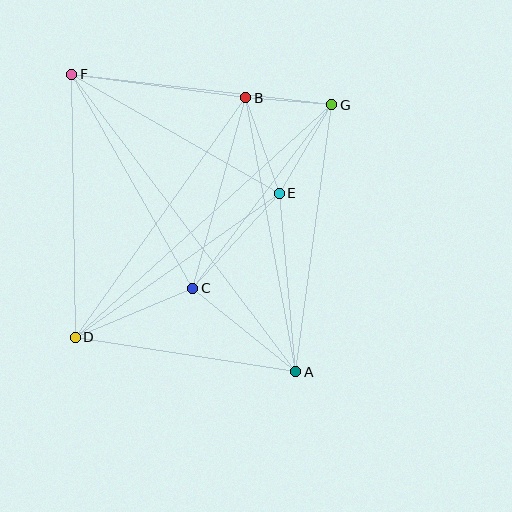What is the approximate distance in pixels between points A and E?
The distance between A and E is approximately 179 pixels.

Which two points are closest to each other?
Points B and G are closest to each other.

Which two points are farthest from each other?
Points A and F are farthest from each other.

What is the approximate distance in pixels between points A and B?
The distance between A and B is approximately 279 pixels.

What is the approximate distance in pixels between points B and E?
The distance between B and E is approximately 101 pixels.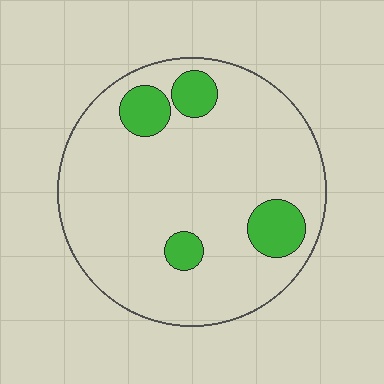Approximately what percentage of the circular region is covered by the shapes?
Approximately 15%.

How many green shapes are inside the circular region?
4.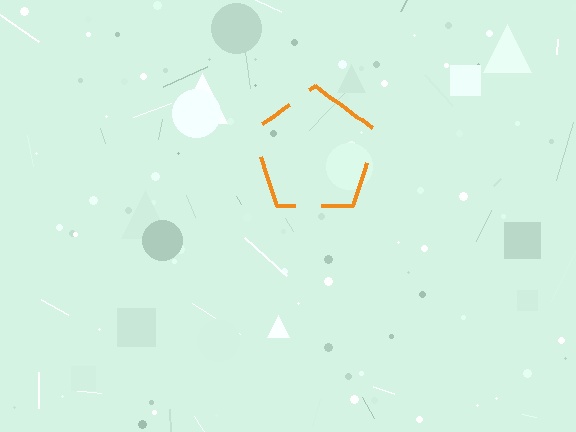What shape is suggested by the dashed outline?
The dashed outline suggests a pentagon.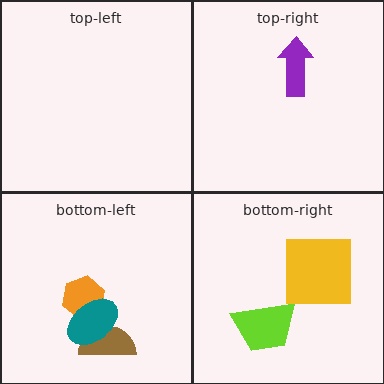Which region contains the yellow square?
The bottom-right region.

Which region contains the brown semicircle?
The bottom-left region.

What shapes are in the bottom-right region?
The lime trapezoid, the yellow square.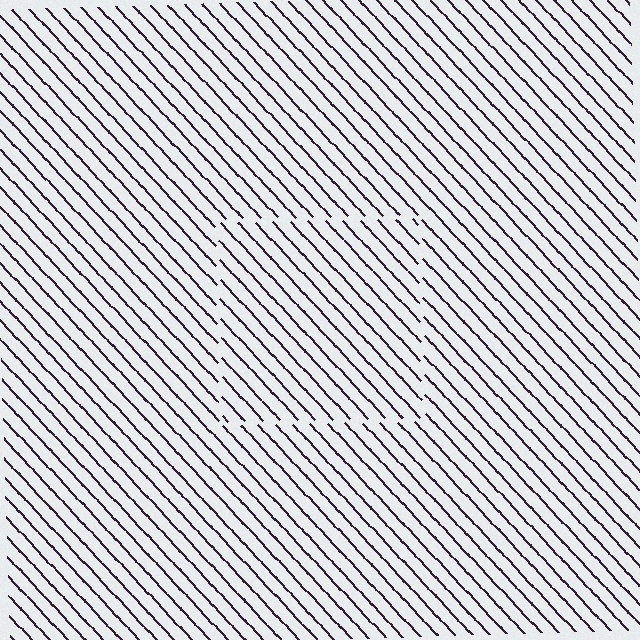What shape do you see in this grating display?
An illusory square. The interior of the shape contains the same grating, shifted by half a period — the contour is defined by the phase discontinuity where line-ends from the inner and outer gratings abut.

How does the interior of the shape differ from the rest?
The interior of the shape contains the same grating, shifted by half a period — the contour is defined by the phase discontinuity where line-ends from the inner and outer gratings abut.